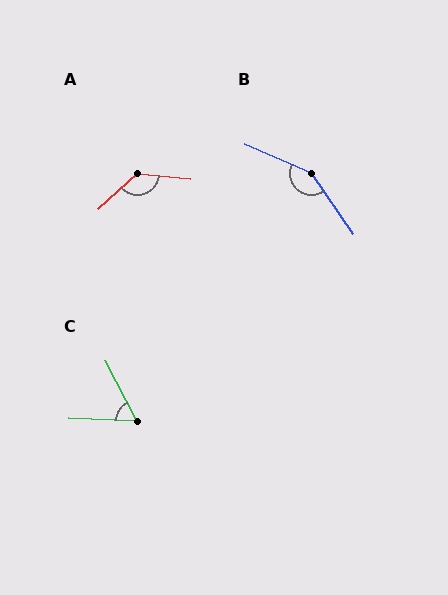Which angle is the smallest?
C, at approximately 60 degrees.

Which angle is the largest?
B, at approximately 148 degrees.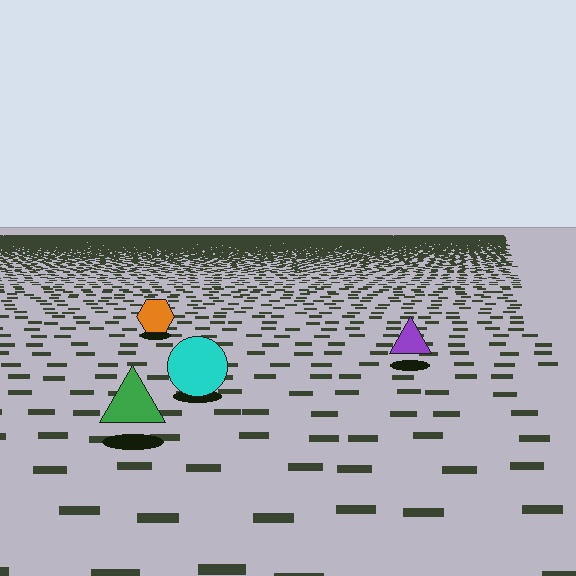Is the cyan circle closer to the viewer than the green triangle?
No. The green triangle is closer — you can tell from the texture gradient: the ground texture is coarser near it.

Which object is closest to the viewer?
The green triangle is closest. The texture marks near it are larger and more spread out.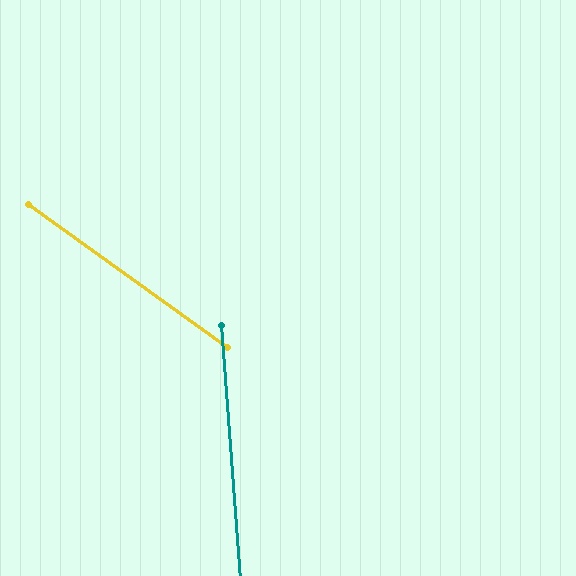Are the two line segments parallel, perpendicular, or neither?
Neither parallel nor perpendicular — they differ by about 50°.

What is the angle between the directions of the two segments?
Approximately 50 degrees.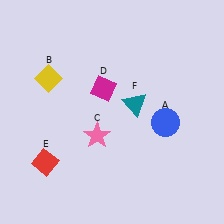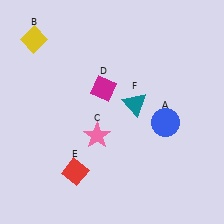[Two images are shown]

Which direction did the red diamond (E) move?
The red diamond (E) moved right.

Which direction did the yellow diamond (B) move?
The yellow diamond (B) moved up.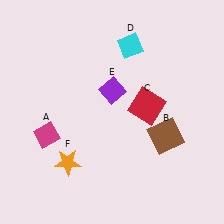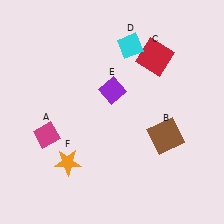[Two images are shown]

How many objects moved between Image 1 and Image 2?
1 object moved between the two images.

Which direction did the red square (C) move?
The red square (C) moved up.